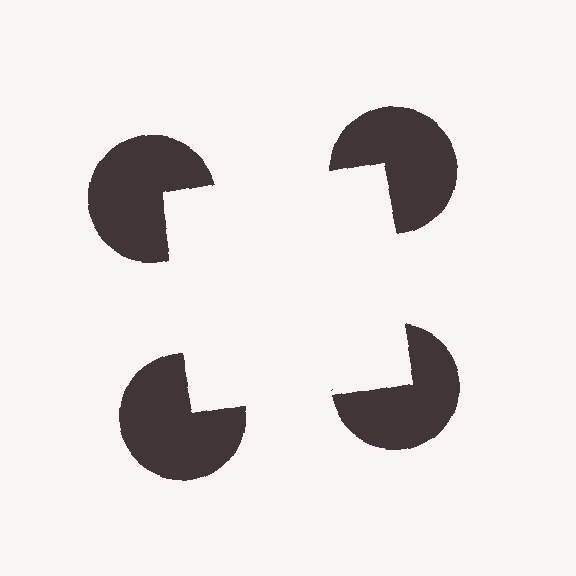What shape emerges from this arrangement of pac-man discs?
An illusory square — its edges are inferred from the aligned wedge cuts in the pac-man discs, not physically drawn.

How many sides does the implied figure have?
4 sides.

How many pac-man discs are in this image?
There are 4 — one at each vertex of the illusory square.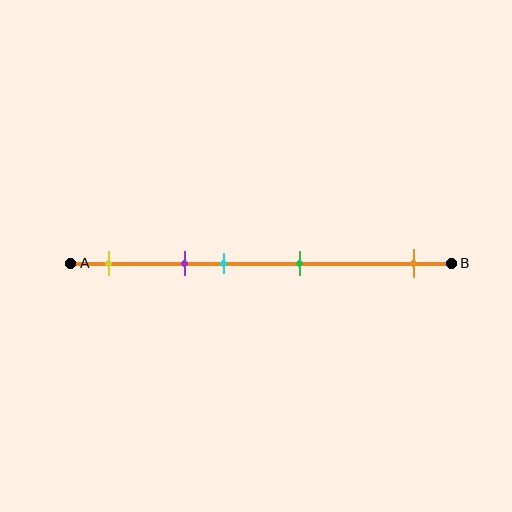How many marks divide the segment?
There are 5 marks dividing the segment.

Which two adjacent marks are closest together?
The purple and cyan marks are the closest adjacent pair.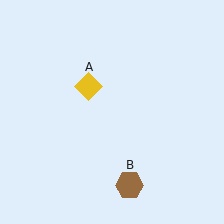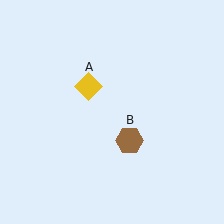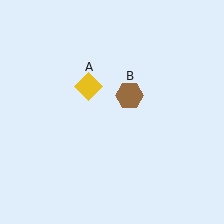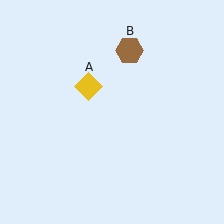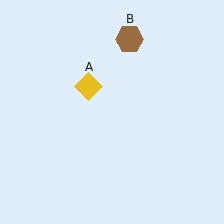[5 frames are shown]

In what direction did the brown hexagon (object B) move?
The brown hexagon (object B) moved up.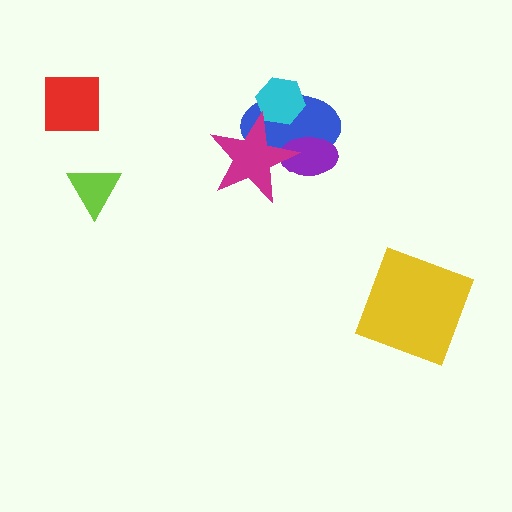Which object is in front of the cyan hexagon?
The magenta star is in front of the cyan hexagon.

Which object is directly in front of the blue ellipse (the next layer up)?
The purple ellipse is directly in front of the blue ellipse.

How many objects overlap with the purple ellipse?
2 objects overlap with the purple ellipse.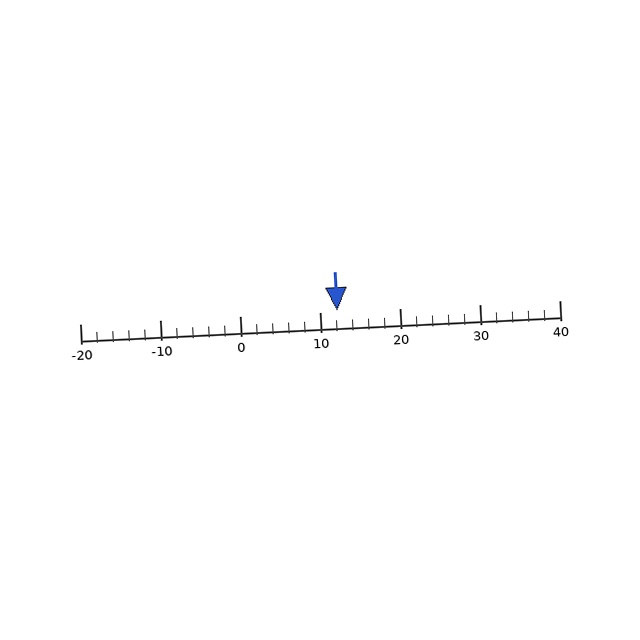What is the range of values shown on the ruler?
The ruler shows values from -20 to 40.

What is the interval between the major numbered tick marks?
The major tick marks are spaced 10 units apart.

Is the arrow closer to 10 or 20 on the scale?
The arrow is closer to 10.